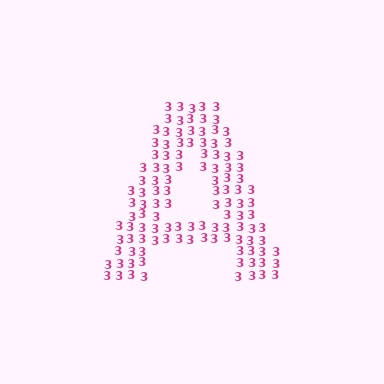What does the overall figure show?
The overall figure shows the letter A.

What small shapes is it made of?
It is made of small digit 3's.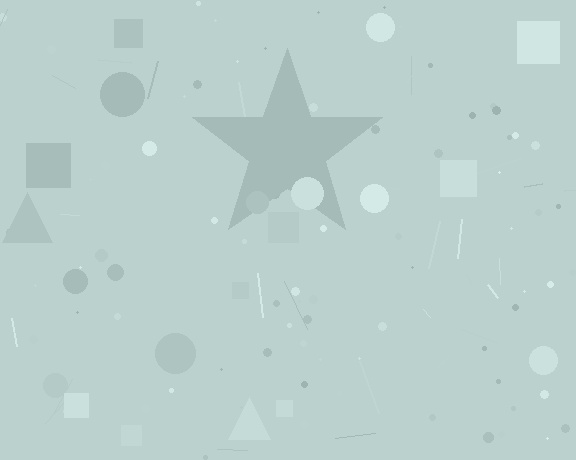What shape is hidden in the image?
A star is hidden in the image.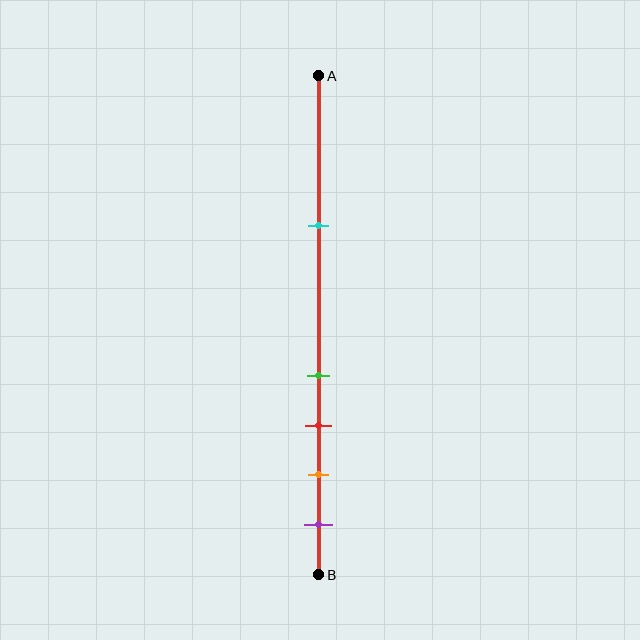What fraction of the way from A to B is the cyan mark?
The cyan mark is approximately 30% (0.3) of the way from A to B.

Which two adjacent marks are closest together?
The green and red marks are the closest adjacent pair.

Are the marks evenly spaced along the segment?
No, the marks are not evenly spaced.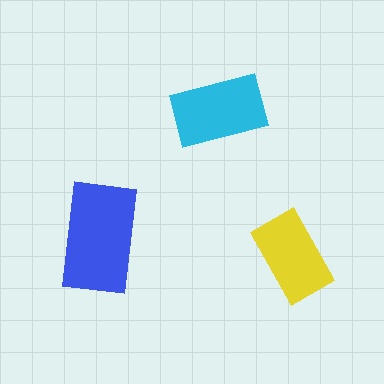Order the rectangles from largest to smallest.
the blue one, the cyan one, the yellow one.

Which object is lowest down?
The yellow rectangle is bottommost.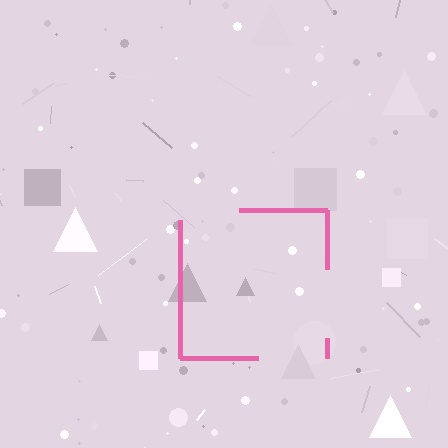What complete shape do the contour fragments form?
The contour fragments form a square.